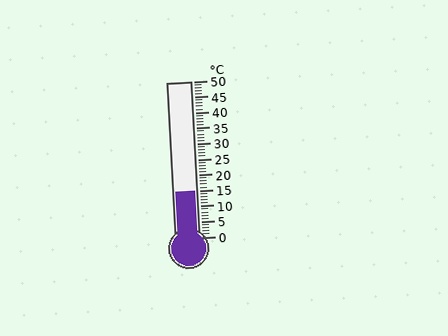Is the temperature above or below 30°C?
The temperature is below 30°C.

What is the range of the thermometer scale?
The thermometer scale ranges from 0°C to 50°C.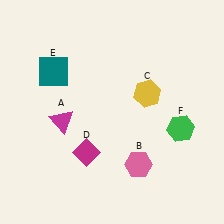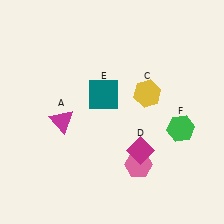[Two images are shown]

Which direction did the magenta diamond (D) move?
The magenta diamond (D) moved right.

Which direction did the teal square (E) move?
The teal square (E) moved right.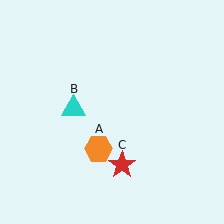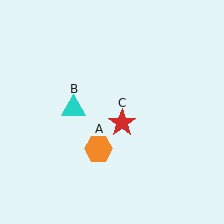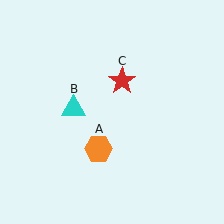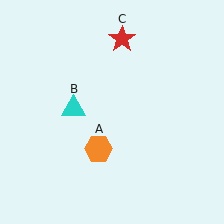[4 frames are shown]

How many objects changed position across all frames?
1 object changed position: red star (object C).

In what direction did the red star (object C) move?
The red star (object C) moved up.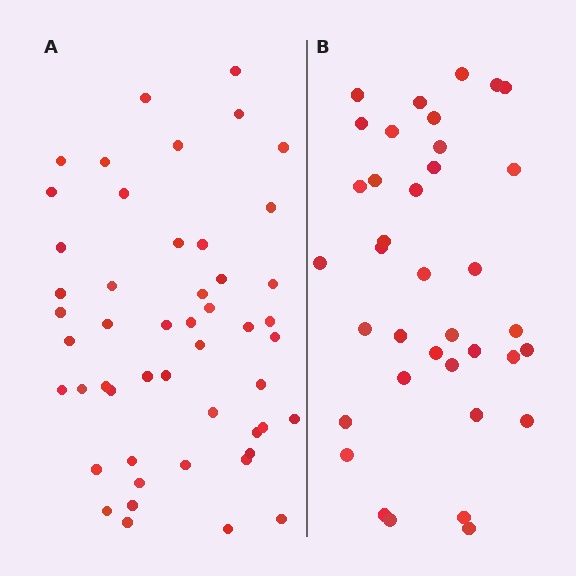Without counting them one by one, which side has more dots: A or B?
Region A (the left region) has more dots.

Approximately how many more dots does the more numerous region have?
Region A has approximately 15 more dots than region B.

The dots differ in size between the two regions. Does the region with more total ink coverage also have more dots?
No. Region B has more total ink coverage because its dots are larger, but region A actually contains more individual dots. Total area can be misleading — the number of items is what matters here.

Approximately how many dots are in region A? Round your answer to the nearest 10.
About 50 dots.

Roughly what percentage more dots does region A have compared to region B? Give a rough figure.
About 35% more.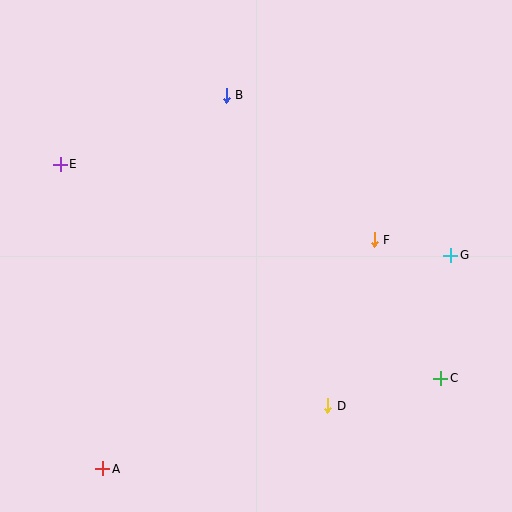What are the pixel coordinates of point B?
Point B is at (226, 95).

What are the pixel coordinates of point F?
Point F is at (374, 240).